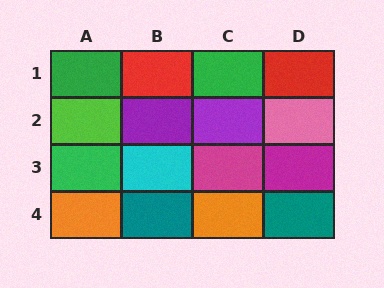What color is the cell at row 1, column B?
Red.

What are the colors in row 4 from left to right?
Orange, teal, orange, teal.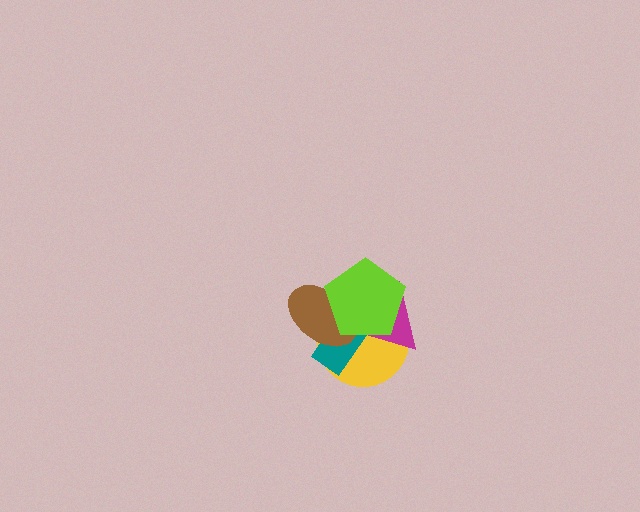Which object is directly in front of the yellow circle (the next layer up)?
The magenta triangle is directly in front of the yellow circle.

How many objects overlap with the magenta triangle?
4 objects overlap with the magenta triangle.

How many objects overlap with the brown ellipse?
4 objects overlap with the brown ellipse.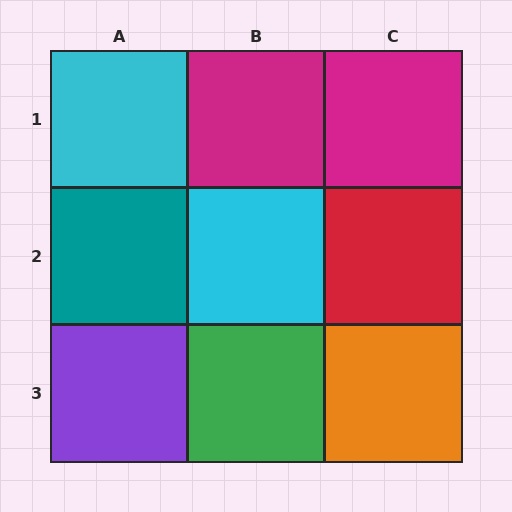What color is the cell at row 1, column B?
Magenta.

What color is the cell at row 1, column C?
Magenta.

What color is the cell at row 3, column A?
Purple.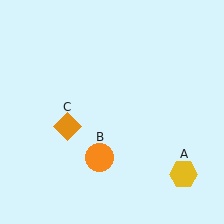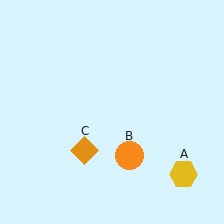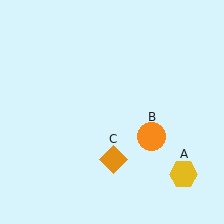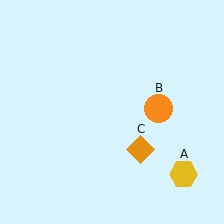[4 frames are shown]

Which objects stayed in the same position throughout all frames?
Yellow hexagon (object A) remained stationary.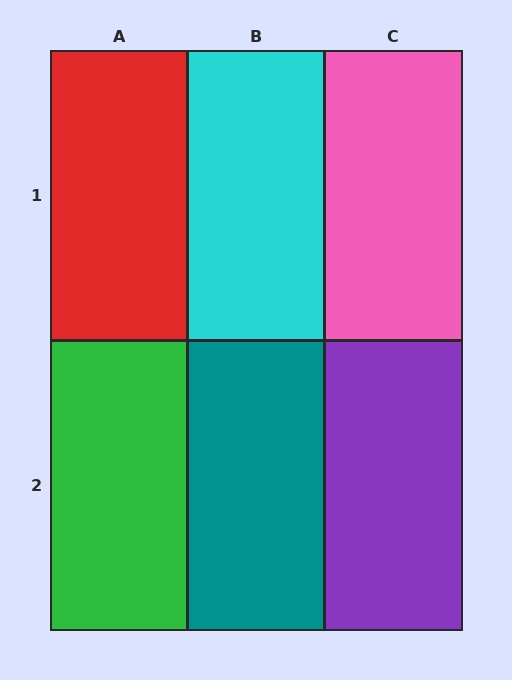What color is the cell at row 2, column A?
Green.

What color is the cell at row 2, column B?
Teal.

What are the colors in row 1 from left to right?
Red, cyan, pink.